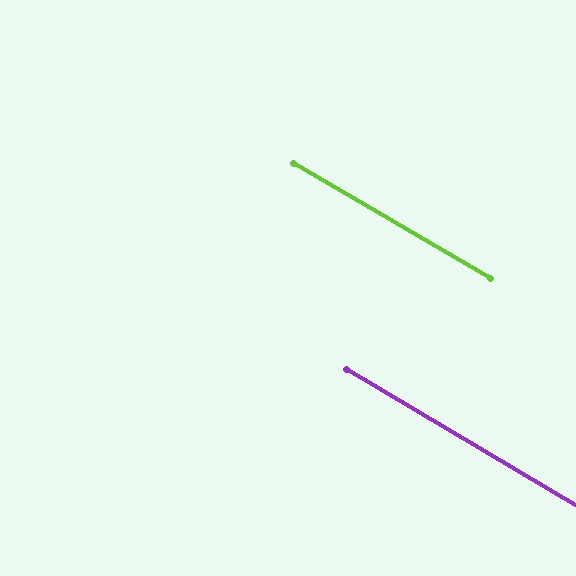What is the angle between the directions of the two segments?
Approximately 1 degree.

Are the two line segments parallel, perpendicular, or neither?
Parallel — their directions differ by only 0.6°.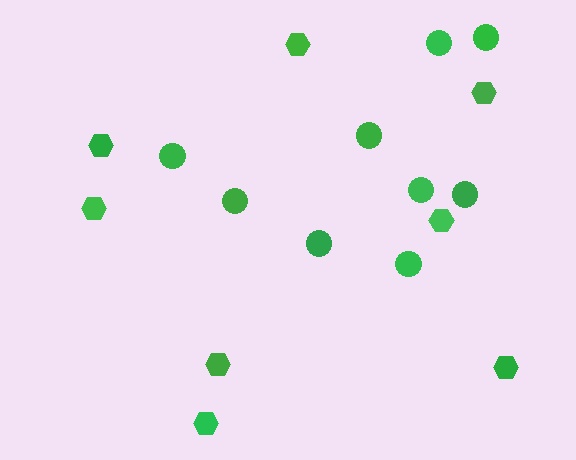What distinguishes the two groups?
There are 2 groups: one group of hexagons (8) and one group of circles (9).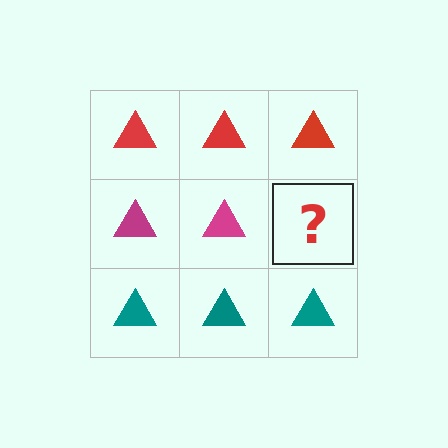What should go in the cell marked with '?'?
The missing cell should contain a magenta triangle.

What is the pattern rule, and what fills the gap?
The rule is that each row has a consistent color. The gap should be filled with a magenta triangle.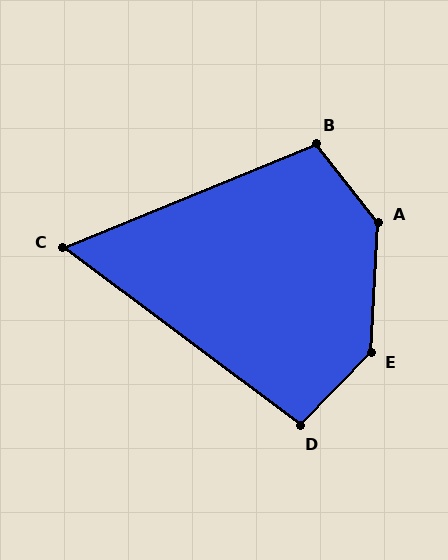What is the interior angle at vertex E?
Approximately 139 degrees (obtuse).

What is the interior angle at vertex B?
Approximately 106 degrees (obtuse).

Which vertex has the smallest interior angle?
C, at approximately 59 degrees.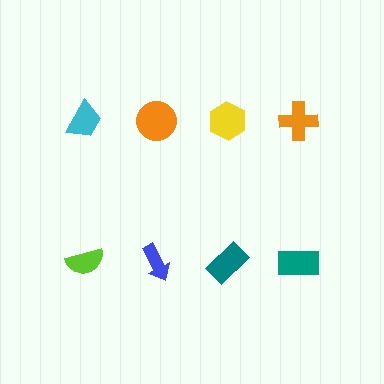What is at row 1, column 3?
A yellow hexagon.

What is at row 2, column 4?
A teal rectangle.